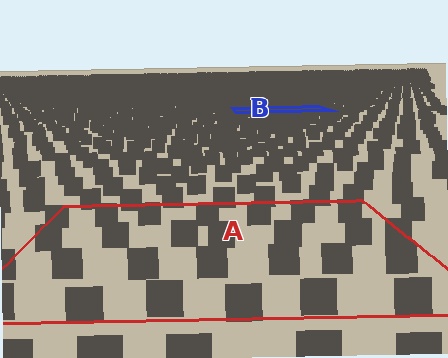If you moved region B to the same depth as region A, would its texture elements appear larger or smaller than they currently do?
They would appear larger. At a closer depth, the same texture elements are projected at a bigger on-screen size.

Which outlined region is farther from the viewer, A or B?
Region B is farther from the viewer — the texture elements inside it appear smaller and more densely packed.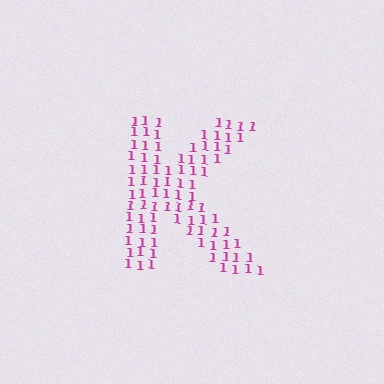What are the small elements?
The small elements are digit 1's.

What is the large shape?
The large shape is the letter K.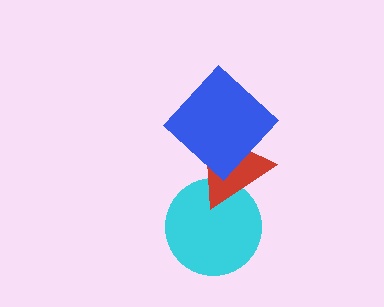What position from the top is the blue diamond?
The blue diamond is 1st from the top.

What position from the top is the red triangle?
The red triangle is 2nd from the top.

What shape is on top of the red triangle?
The blue diamond is on top of the red triangle.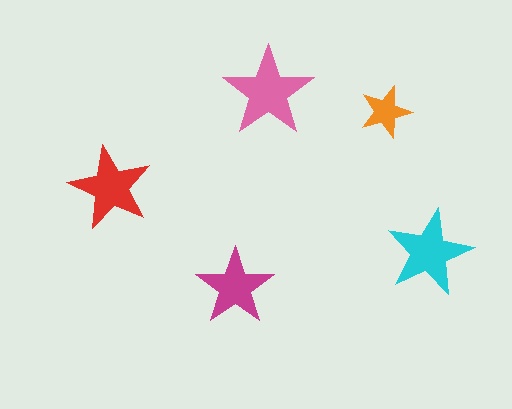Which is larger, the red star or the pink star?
The pink one.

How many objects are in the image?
There are 5 objects in the image.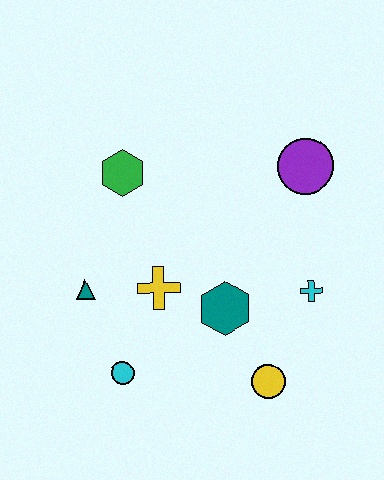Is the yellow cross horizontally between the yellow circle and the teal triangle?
Yes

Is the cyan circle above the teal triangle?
No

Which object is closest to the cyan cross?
The teal hexagon is closest to the cyan cross.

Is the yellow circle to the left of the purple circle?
Yes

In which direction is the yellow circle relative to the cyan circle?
The yellow circle is to the right of the cyan circle.